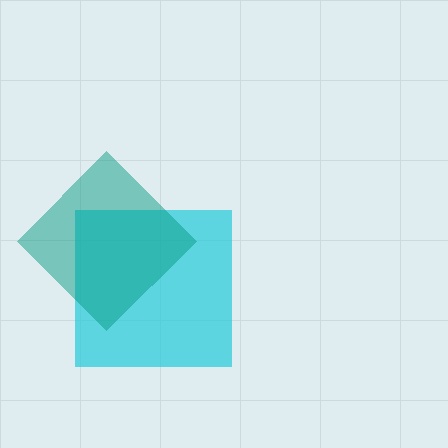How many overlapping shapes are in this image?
There are 2 overlapping shapes in the image.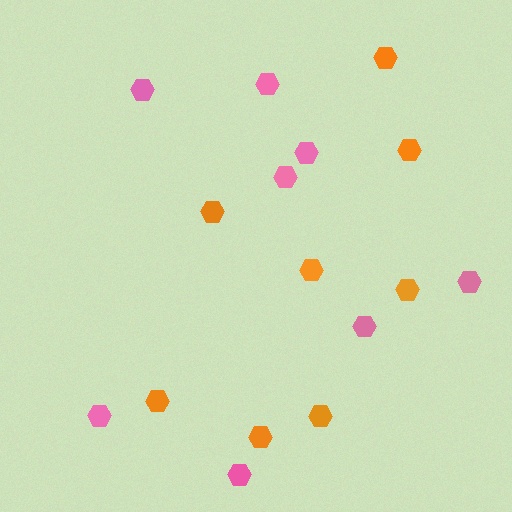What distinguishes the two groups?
There are 2 groups: one group of pink hexagons (8) and one group of orange hexagons (8).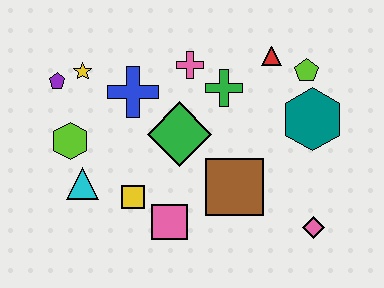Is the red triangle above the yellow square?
Yes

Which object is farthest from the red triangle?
The cyan triangle is farthest from the red triangle.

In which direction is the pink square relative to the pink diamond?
The pink square is to the left of the pink diamond.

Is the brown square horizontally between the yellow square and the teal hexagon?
Yes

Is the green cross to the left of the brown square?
Yes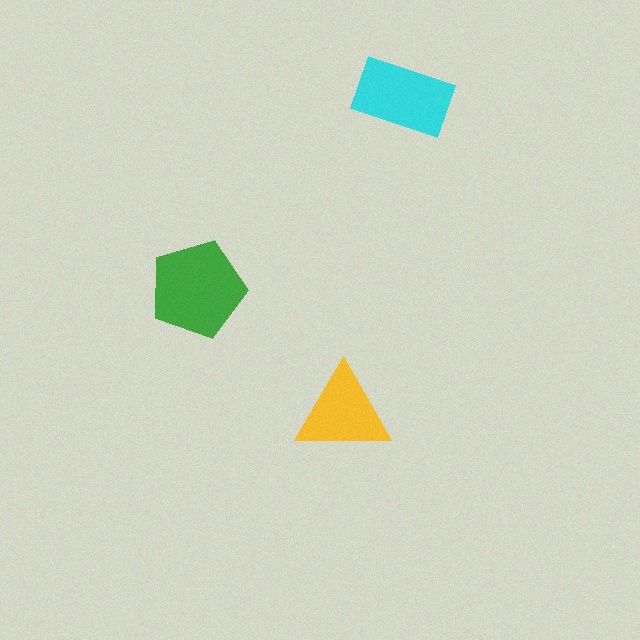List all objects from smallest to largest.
The yellow triangle, the cyan rectangle, the green pentagon.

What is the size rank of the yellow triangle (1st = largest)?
3rd.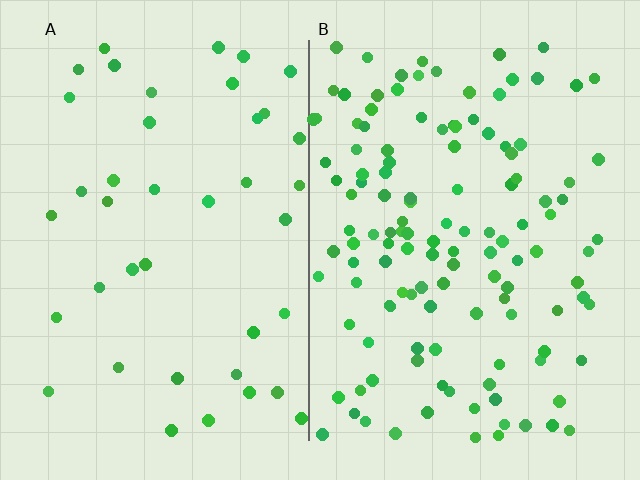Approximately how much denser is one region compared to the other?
Approximately 3.1× — region B over region A.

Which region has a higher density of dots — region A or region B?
B (the right).